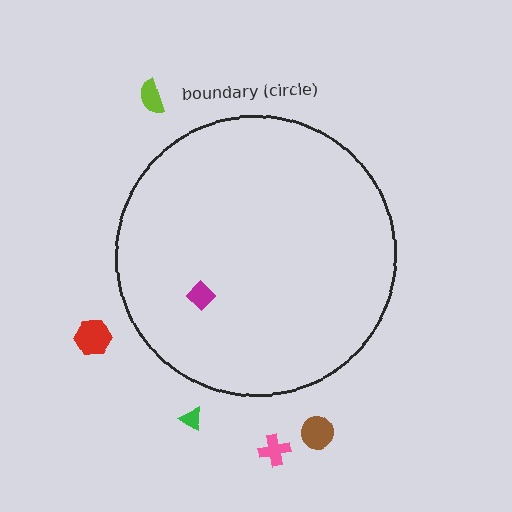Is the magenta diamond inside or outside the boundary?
Inside.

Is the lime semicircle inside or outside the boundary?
Outside.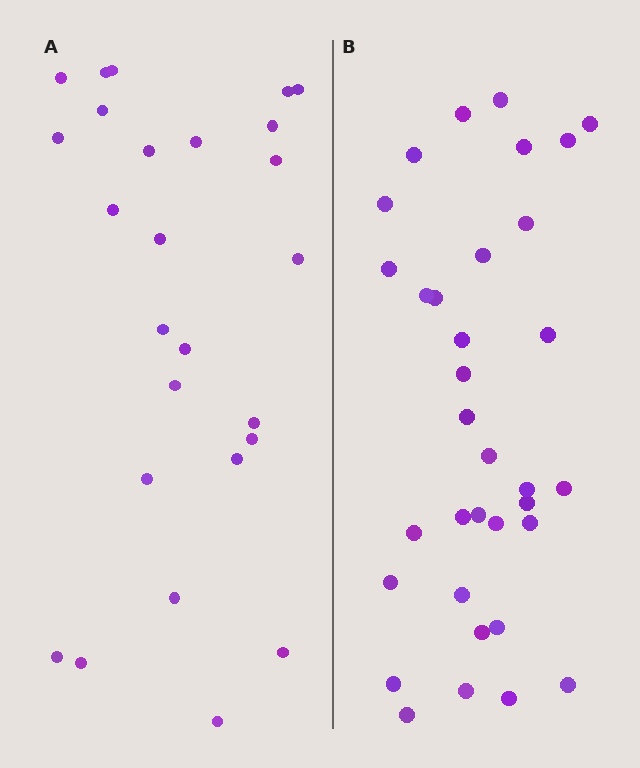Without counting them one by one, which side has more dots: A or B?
Region B (the right region) has more dots.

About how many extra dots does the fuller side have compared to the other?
Region B has roughly 8 or so more dots than region A.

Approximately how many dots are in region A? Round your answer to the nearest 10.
About 30 dots. (The exact count is 26, which rounds to 30.)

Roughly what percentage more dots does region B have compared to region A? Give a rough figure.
About 30% more.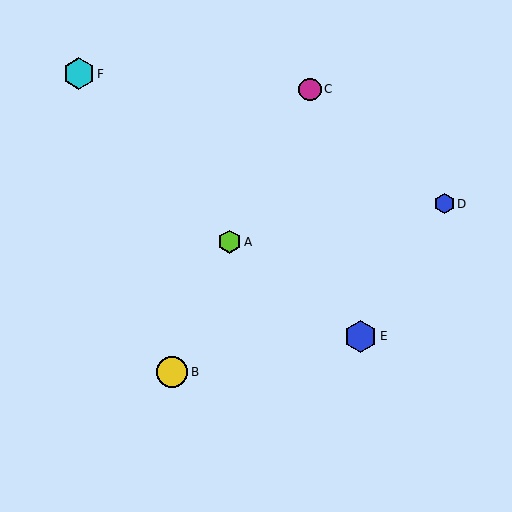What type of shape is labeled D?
Shape D is a blue hexagon.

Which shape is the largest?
The blue hexagon (labeled E) is the largest.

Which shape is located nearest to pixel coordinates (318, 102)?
The magenta circle (labeled C) at (310, 89) is nearest to that location.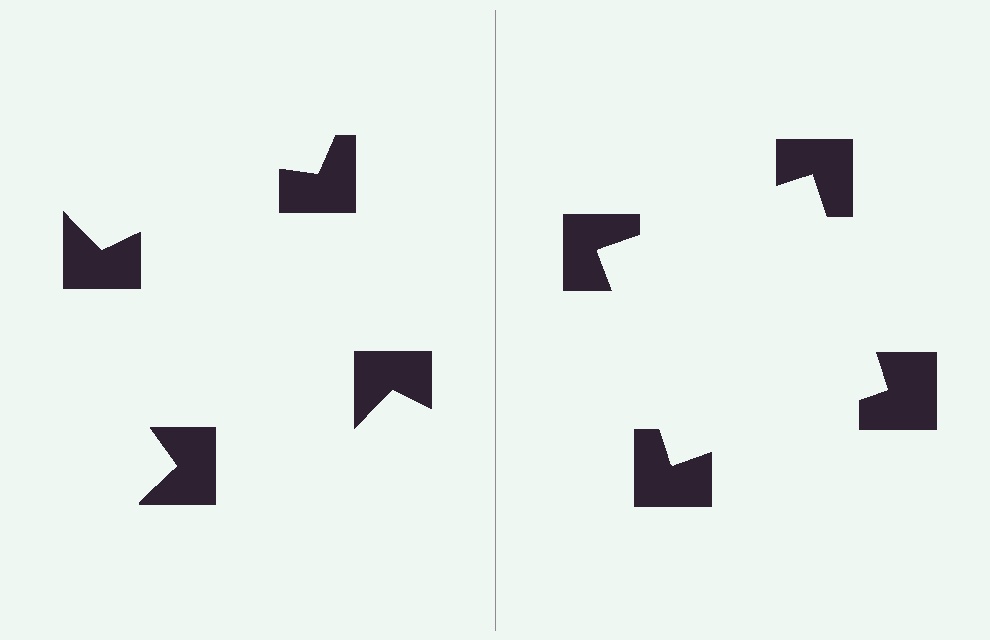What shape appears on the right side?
An illusory square.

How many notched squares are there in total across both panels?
8 — 4 on each side.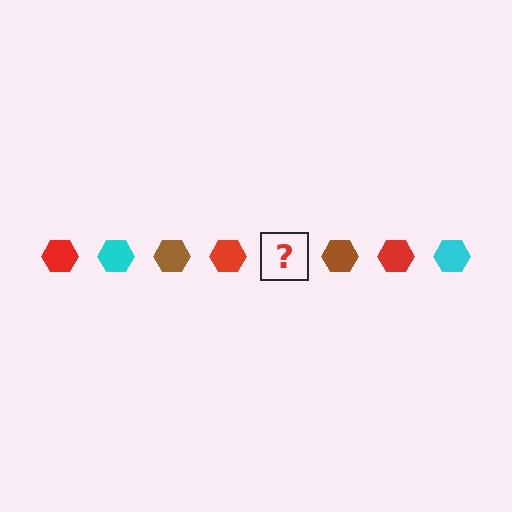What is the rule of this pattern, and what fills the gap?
The rule is that the pattern cycles through red, cyan, brown hexagons. The gap should be filled with a cyan hexagon.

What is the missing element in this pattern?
The missing element is a cyan hexagon.